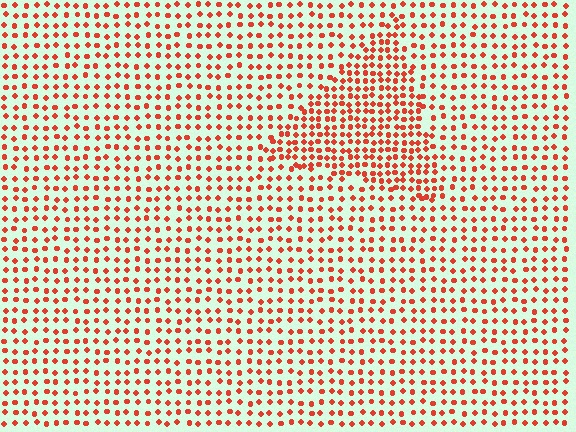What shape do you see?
I see a triangle.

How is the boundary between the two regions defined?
The boundary is defined by a change in element density (approximately 1.8x ratio). All elements are the same color, size, and shape.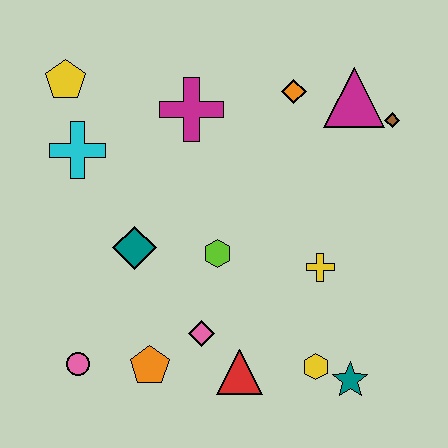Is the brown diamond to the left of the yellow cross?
No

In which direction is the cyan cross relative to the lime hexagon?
The cyan cross is to the left of the lime hexagon.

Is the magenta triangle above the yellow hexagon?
Yes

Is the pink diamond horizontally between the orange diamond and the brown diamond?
No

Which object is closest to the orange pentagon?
The pink diamond is closest to the orange pentagon.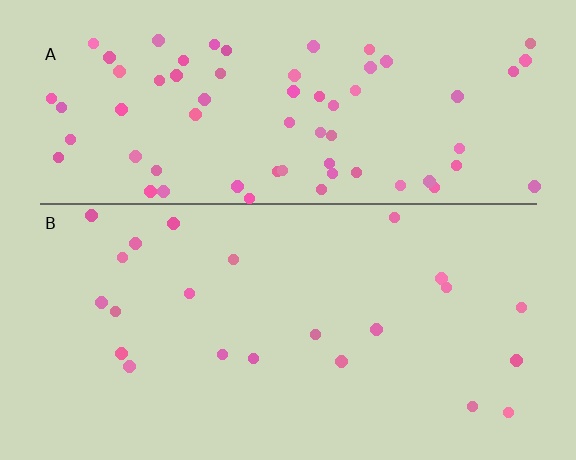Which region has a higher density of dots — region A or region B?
A (the top).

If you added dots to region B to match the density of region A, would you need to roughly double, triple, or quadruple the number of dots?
Approximately triple.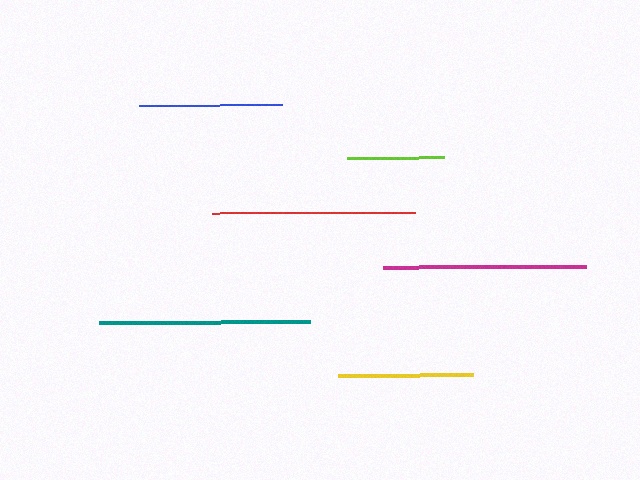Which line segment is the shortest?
The lime line is the shortest at approximately 97 pixels.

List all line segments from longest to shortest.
From longest to shortest: teal, magenta, red, blue, yellow, lime.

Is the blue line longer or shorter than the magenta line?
The magenta line is longer than the blue line.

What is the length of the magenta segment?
The magenta segment is approximately 203 pixels long.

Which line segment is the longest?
The teal line is the longest at approximately 211 pixels.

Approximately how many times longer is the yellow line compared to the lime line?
The yellow line is approximately 1.4 times the length of the lime line.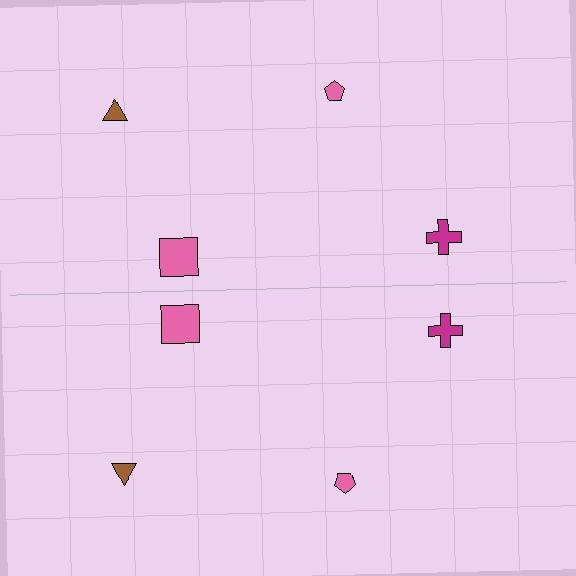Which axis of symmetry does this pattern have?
The pattern has a horizontal axis of symmetry running through the center of the image.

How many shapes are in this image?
There are 8 shapes in this image.